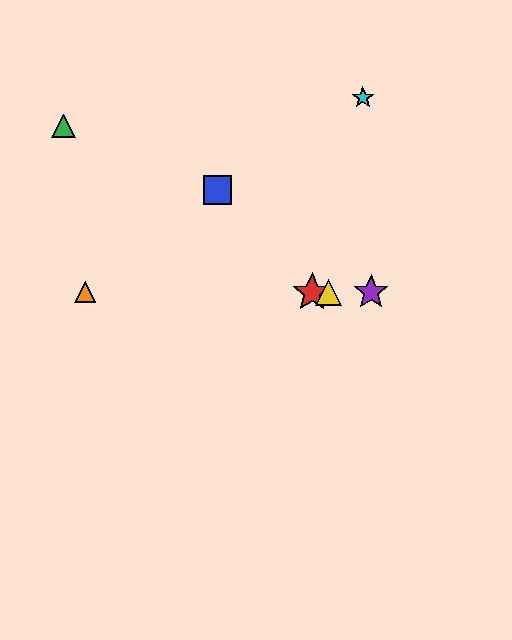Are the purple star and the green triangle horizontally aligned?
No, the purple star is at y≈292 and the green triangle is at y≈126.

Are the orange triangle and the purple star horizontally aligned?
Yes, both are at y≈292.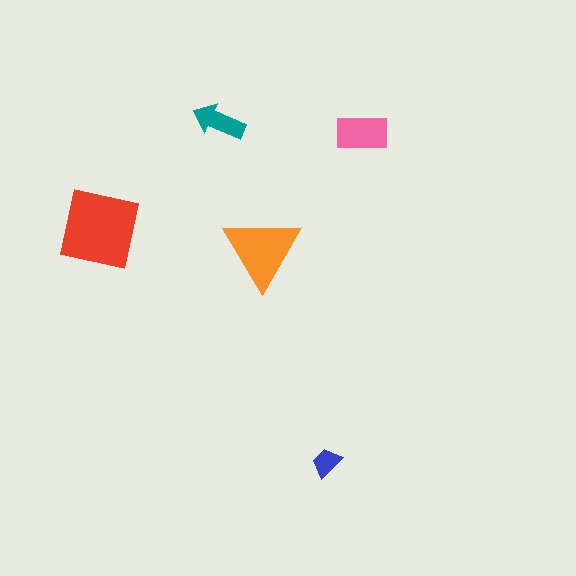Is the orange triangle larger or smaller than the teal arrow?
Larger.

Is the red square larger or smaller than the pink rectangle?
Larger.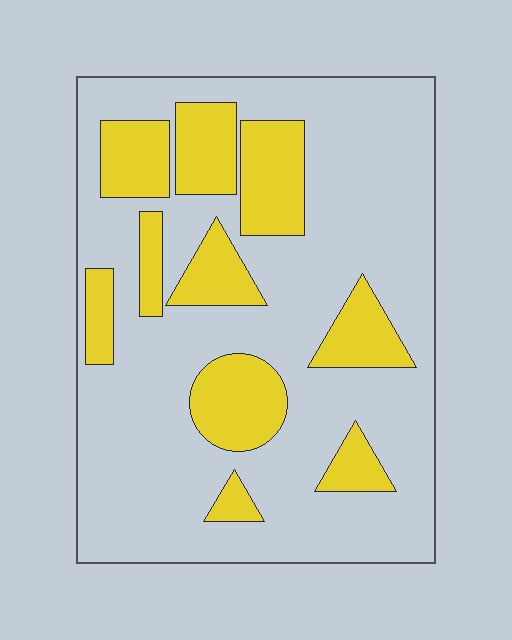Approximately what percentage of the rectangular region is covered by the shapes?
Approximately 25%.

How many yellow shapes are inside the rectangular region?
10.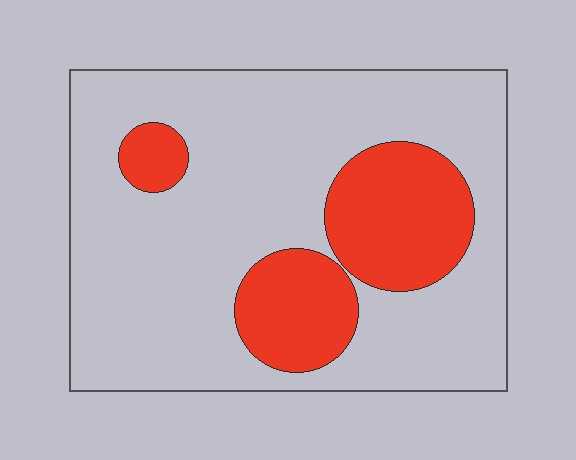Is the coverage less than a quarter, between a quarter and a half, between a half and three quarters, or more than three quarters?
Less than a quarter.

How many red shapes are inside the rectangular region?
3.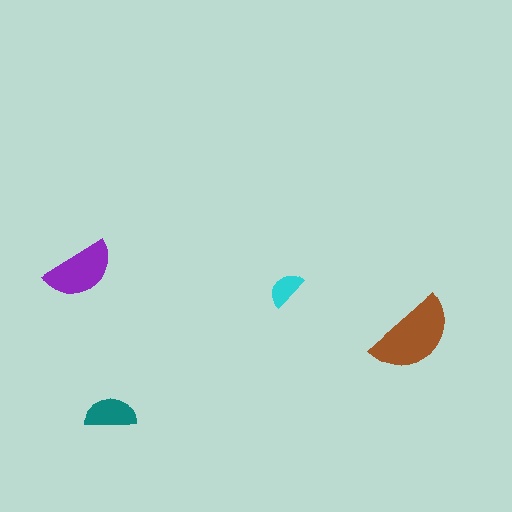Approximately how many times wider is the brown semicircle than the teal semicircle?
About 1.5 times wider.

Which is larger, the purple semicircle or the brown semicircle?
The brown one.